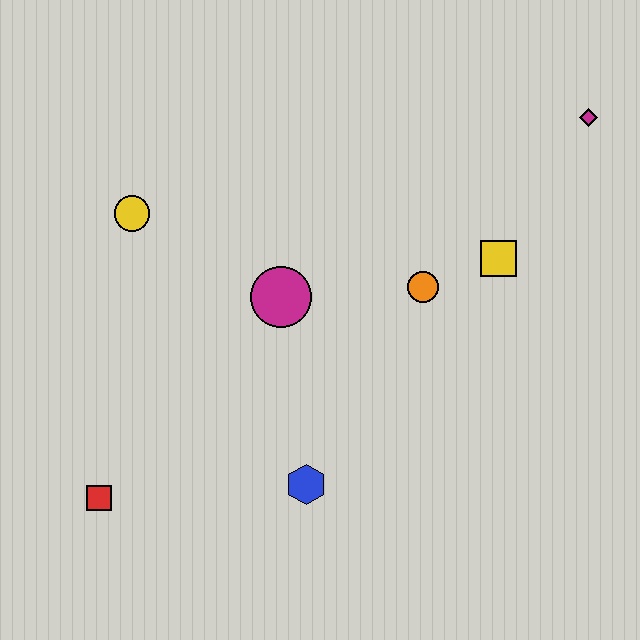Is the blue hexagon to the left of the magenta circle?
No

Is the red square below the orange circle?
Yes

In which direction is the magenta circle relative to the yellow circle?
The magenta circle is to the right of the yellow circle.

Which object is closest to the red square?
The blue hexagon is closest to the red square.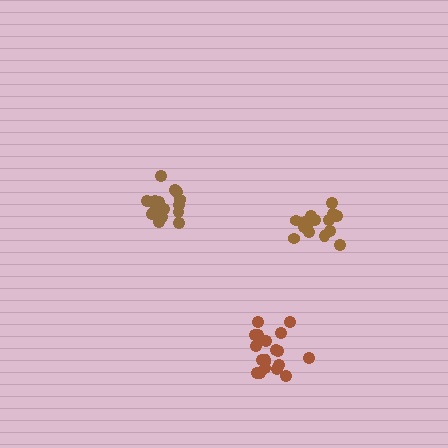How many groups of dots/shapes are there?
There are 3 groups.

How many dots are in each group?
Group 1: 16 dots, Group 2: 19 dots, Group 3: 17 dots (52 total).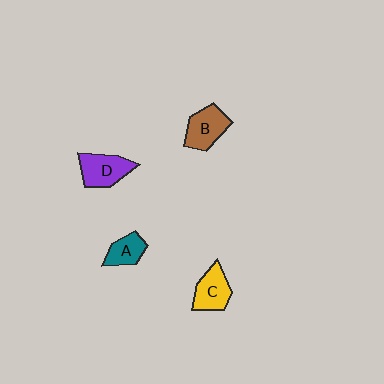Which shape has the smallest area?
Shape A (teal).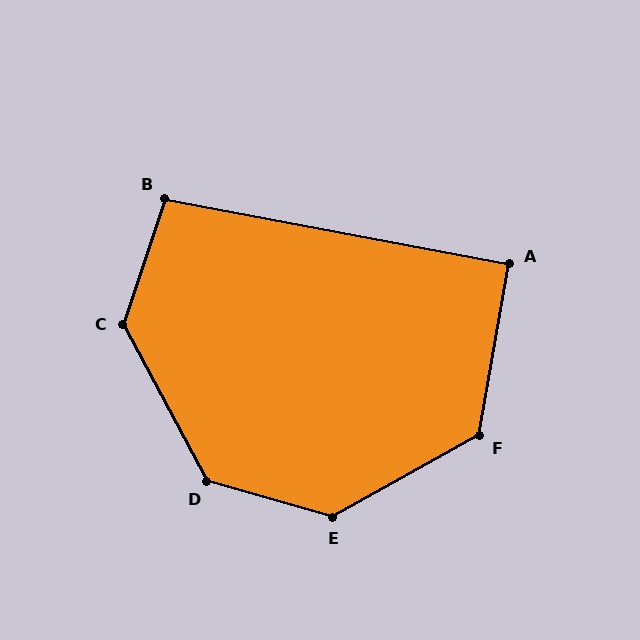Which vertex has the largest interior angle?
E, at approximately 136 degrees.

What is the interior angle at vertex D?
Approximately 134 degrees (obtuse).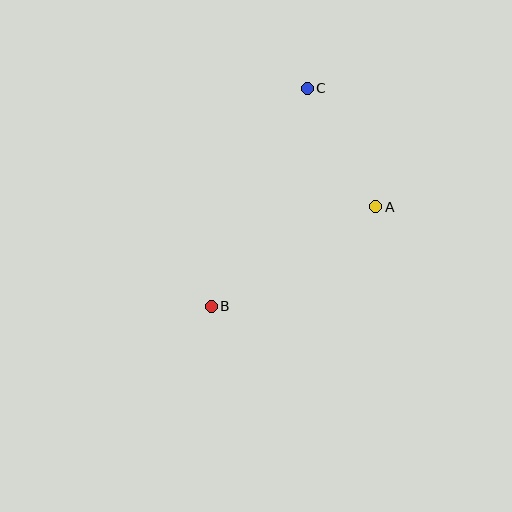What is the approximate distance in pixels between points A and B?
The distance between A and B is approximately 192 pixels.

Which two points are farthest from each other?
Points B and C are farthest from each other.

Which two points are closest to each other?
Points A and C are closest to each other.